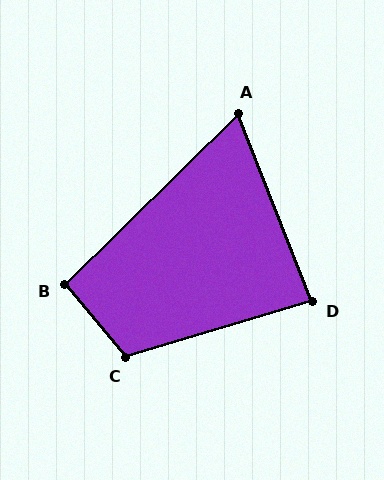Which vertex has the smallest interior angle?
A, at approximately 67 degrees.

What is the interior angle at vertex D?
Approximately 85 degrees (approximately right).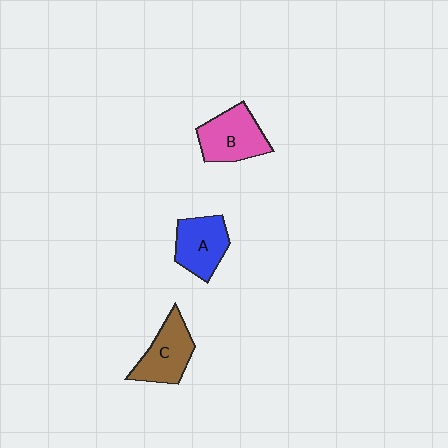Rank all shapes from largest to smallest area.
From largest to smallest: B (pink), C (brown), A (blue).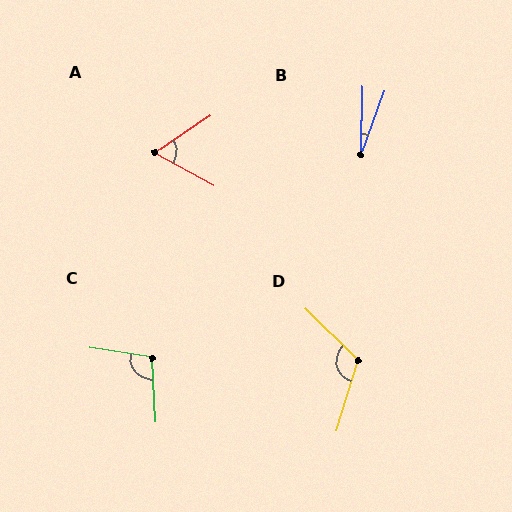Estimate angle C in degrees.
Approximately 101 degrees.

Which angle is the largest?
D, at approximately 117 degrees.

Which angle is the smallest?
B, at approximately 18 degrees.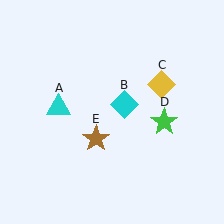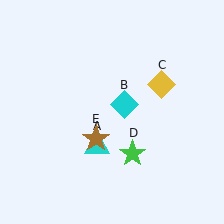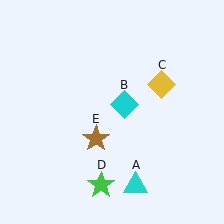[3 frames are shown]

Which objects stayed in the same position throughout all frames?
Cyan diamond (object B) and yellow diamond (object C) and brown star (object E) remained stationary.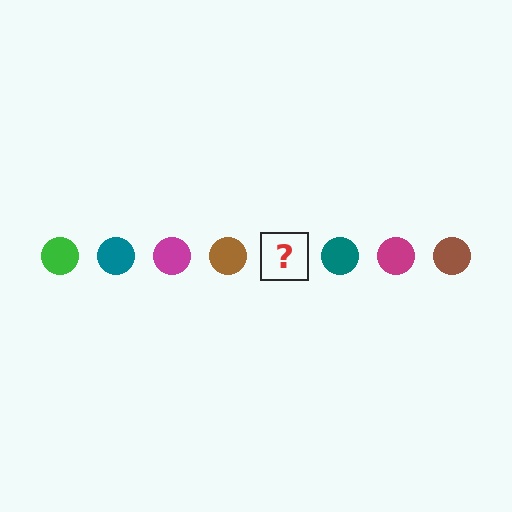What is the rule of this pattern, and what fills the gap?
The rule is that the pattern cycles through green, teal, magenta, brown circles. The gap should be filled with a green circle.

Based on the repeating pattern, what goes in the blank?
The blank should be a green circle.